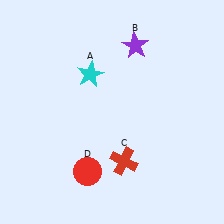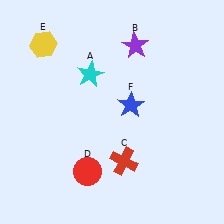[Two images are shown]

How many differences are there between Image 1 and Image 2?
There are 2 differences between the two images.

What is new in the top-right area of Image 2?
A blue star (F) was added in the top-right area of Image 2.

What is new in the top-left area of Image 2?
A yellow hexagon (E) was added in the top-left area of Image 2.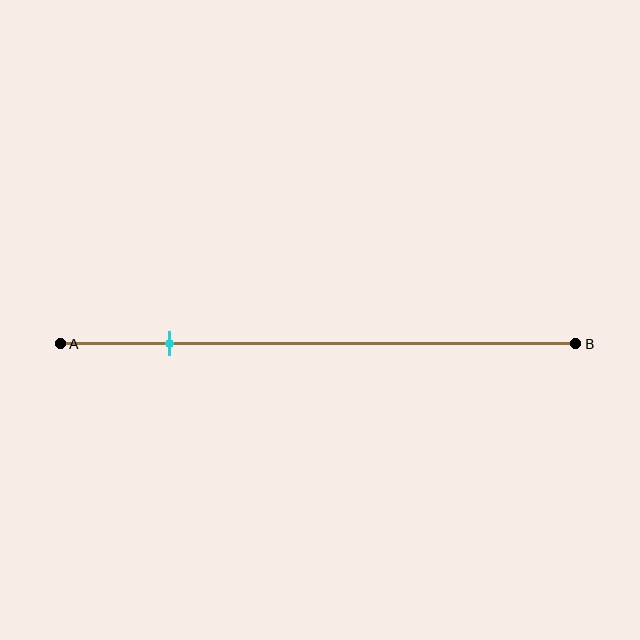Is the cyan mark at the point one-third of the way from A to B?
No, the mark is at about 20% from A, not at the 33% one-third point.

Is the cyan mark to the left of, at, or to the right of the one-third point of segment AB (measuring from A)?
The cyan mark is to the left of the one-third point of segment AB.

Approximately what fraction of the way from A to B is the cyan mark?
The cyan mark is approximately 20% of the way from A to B.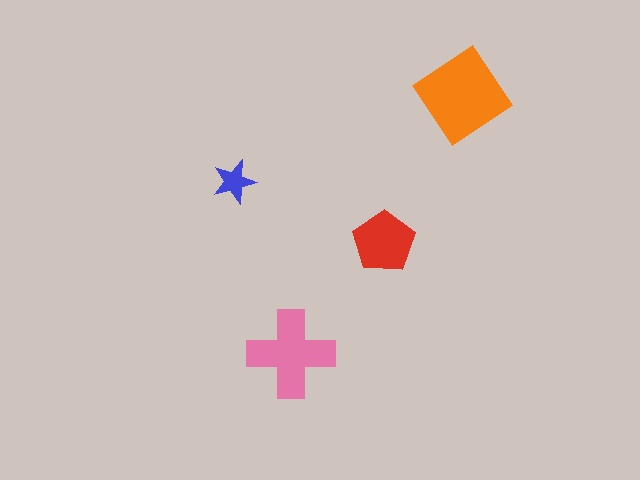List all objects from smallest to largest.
The blue star, the red pentagon, the pink cross, the orange diamond.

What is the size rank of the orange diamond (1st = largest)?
1st.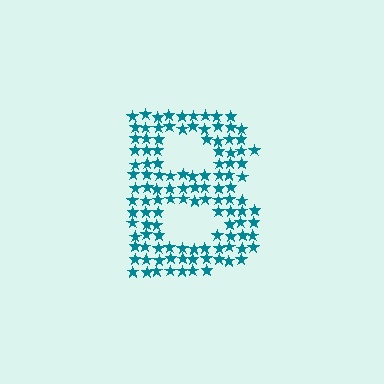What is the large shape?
The large shape is the letter B.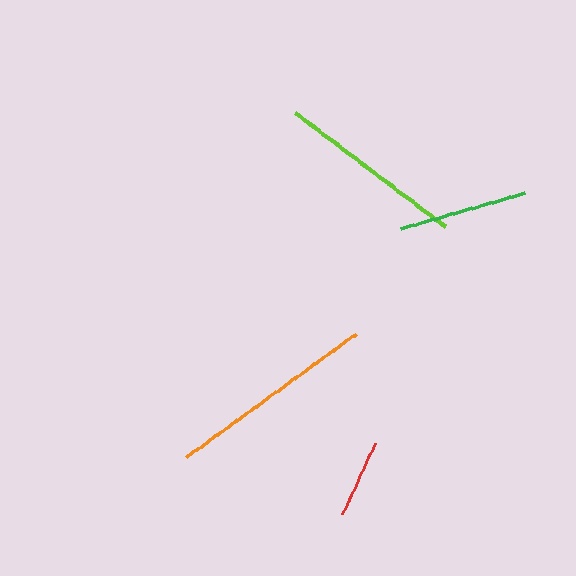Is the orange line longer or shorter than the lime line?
The orange line is longer than the lime line.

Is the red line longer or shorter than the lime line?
The lime line is longer than the red line.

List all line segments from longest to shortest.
From longest to shortest: orange, lime, green, red.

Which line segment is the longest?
The orange line is the longest at approximately 210 pixels.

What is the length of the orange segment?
The orange segment is approximately 210 pixels long.